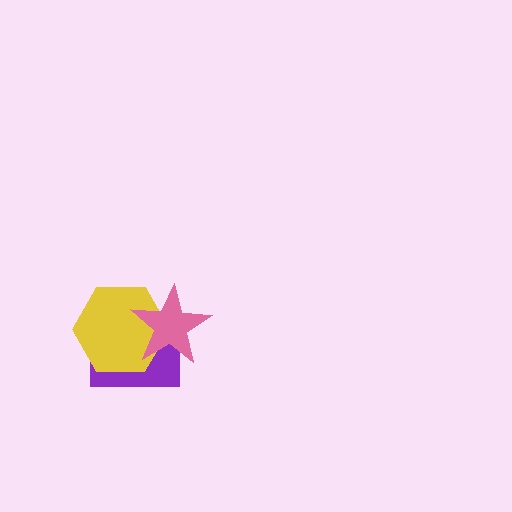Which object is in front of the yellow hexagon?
The pink star is in front of the yellow hexagon.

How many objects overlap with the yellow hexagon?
2 objects overlap with the yellow hexagon.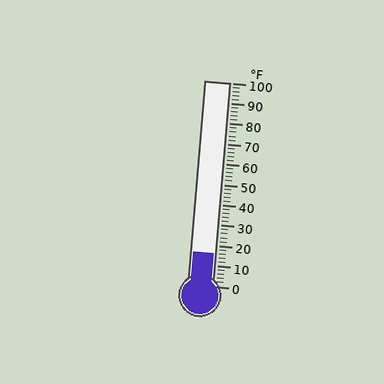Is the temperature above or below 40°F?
The temperature is below 40°F.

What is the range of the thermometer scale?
The thermometer scale ranges from 0°F to 100°F.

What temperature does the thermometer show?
The thermometer shows approximately 16°F.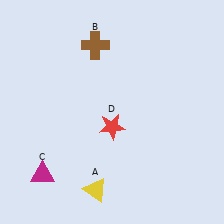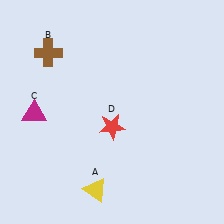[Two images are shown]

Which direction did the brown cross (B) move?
The brown cross (B) moved left.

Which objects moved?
The objects that moved are: the brown cross (B), the magenta triangle (C).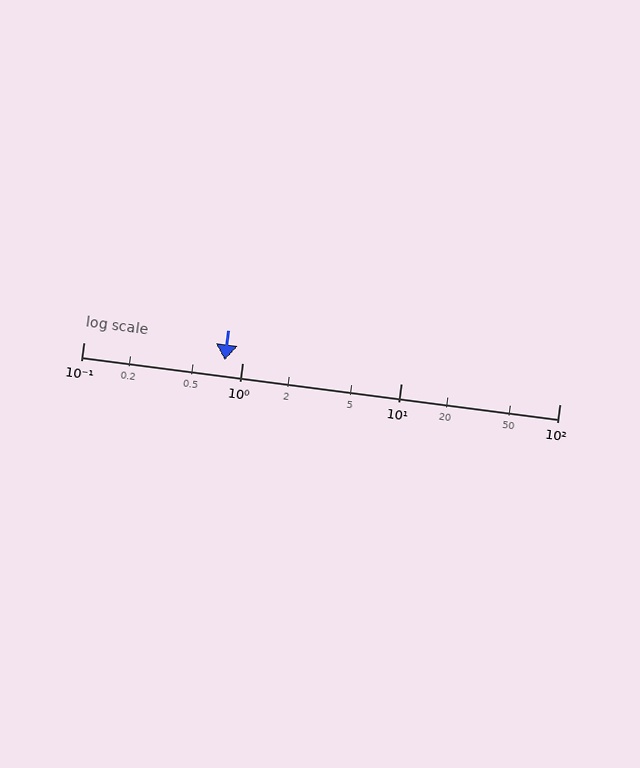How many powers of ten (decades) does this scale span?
The scale spans 3 decades, from 0.1 to 100.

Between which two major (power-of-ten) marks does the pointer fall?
The pointer is between 0.1 and 1.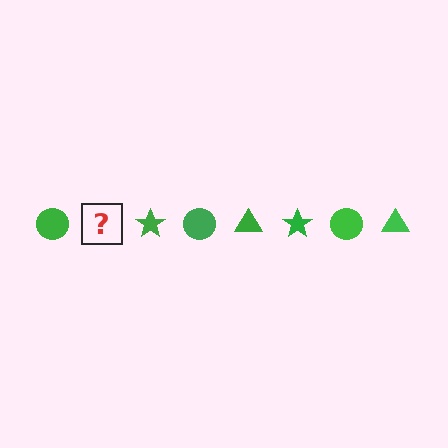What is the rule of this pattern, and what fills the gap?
The rule is that the pattern cycles through circle, triangle, star shapes in green. The gap should be filled with a green triangle.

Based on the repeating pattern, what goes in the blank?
The blank should be a green triangle.